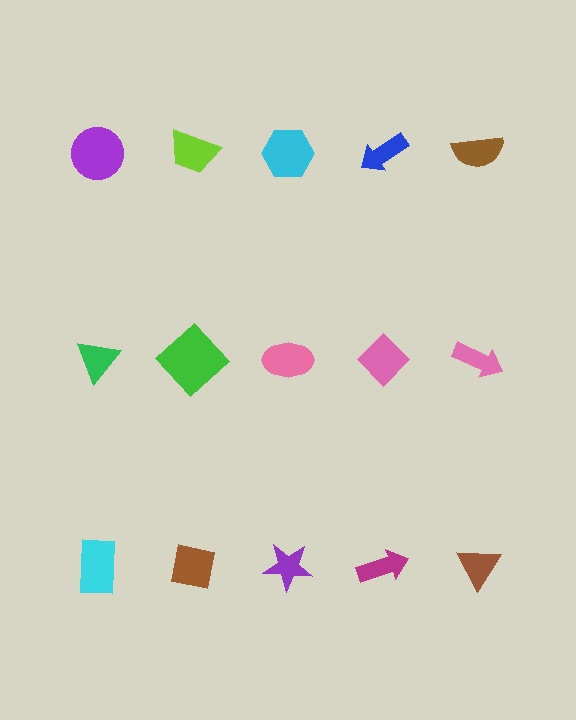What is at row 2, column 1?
A green triangle.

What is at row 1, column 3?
A cyan hexagon.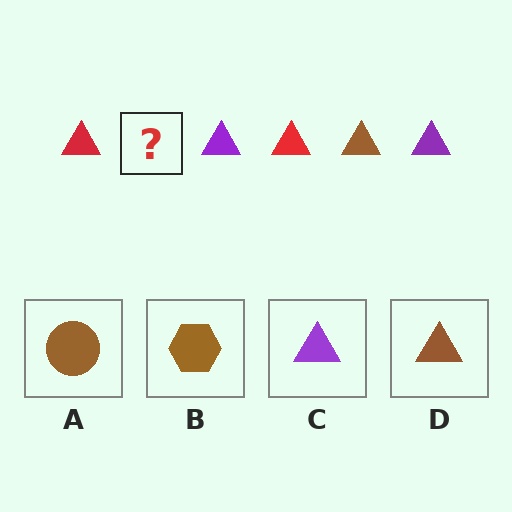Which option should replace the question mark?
Option D.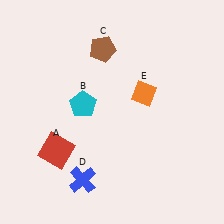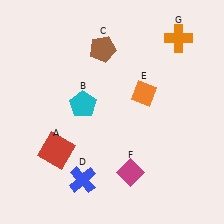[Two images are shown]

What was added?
A magenta diamond (F), an orange cross (G) were added in Image 2.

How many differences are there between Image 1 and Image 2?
There are 2 differences between the two images.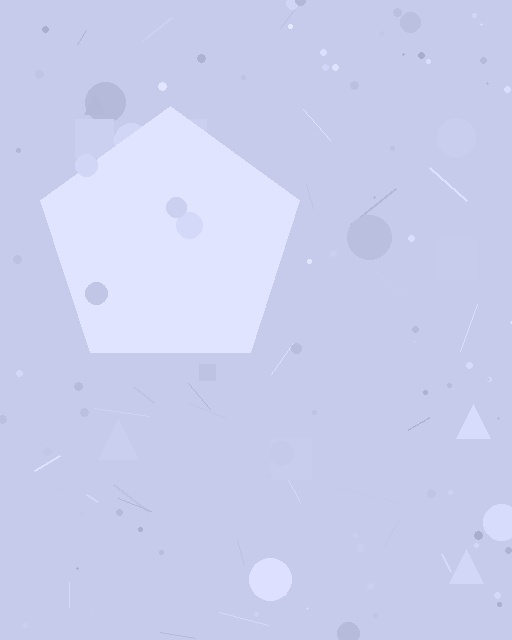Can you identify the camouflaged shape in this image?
The camouflaged shape is a pentagon.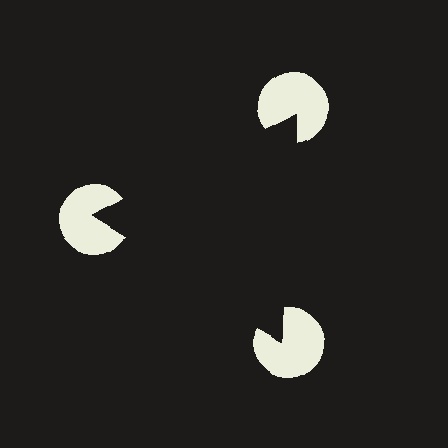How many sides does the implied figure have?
3 sides.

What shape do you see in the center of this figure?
An illusory triangle — its edges are inferred from the aligned wedge cuts in the pac-man discs, not physically drawn.